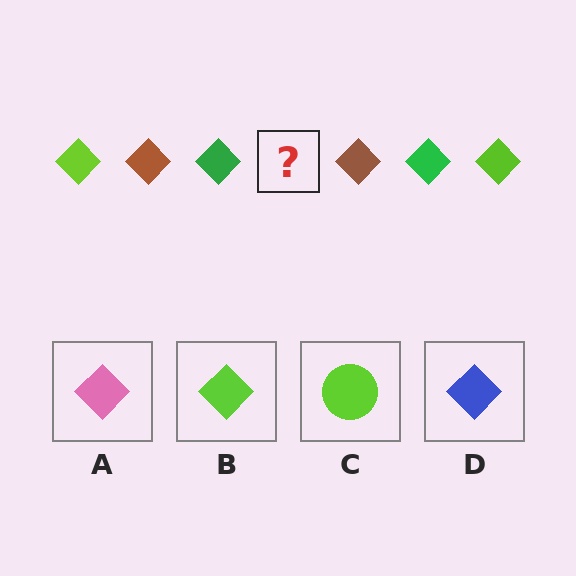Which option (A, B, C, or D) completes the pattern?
B.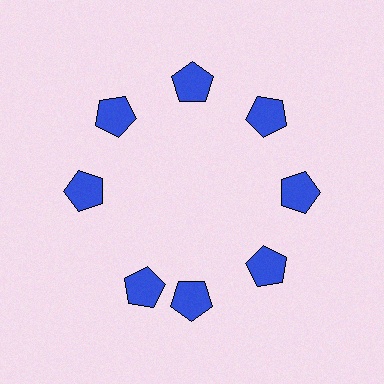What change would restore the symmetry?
The symmetry would be restored by rotating it back into even spacing with its neighbors so that all 8 pentagons sit at equal angles and equal distance from the center.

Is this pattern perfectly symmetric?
No. The 8 blue pentagons are arranged in a ring, but one element near the 8 o'clock position is rotated out of alignment along the ring, breaking the 8-fold rotational symmetry.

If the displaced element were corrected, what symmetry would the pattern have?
It would have 8-fold rotational symmetry — the pattern would map onto itself every 45 degrees.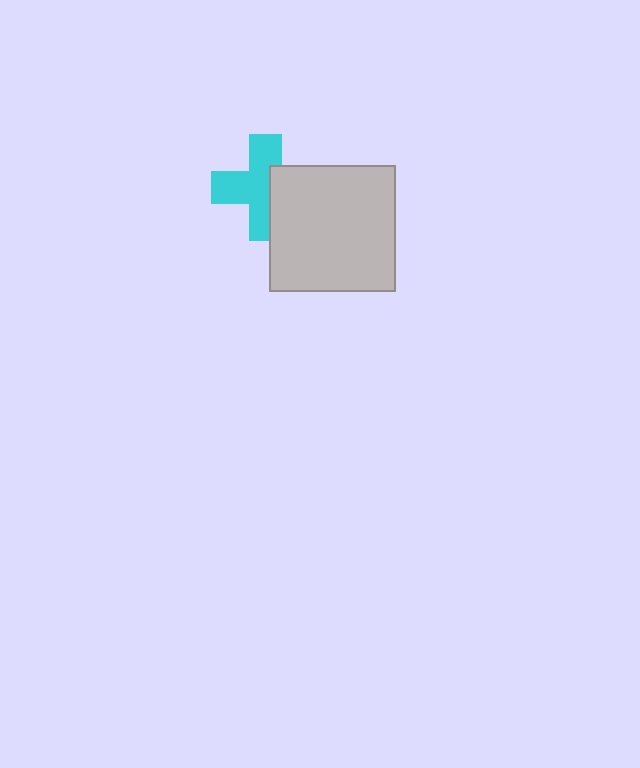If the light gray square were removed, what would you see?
You would see the complete cyan cross.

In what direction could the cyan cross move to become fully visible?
The cyan cross could move left. That would shift it out from behind the light gray square entirely.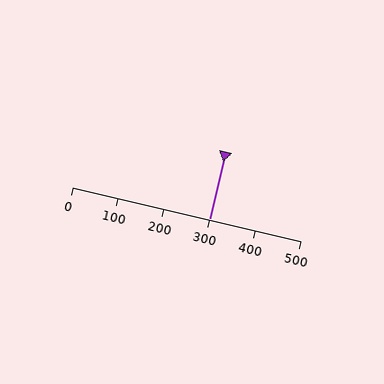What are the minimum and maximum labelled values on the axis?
The axis runs from 0 to 500.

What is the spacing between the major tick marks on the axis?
The major ticks are spaced 100 apart.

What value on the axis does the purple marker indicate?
The marker indicates approximately 300.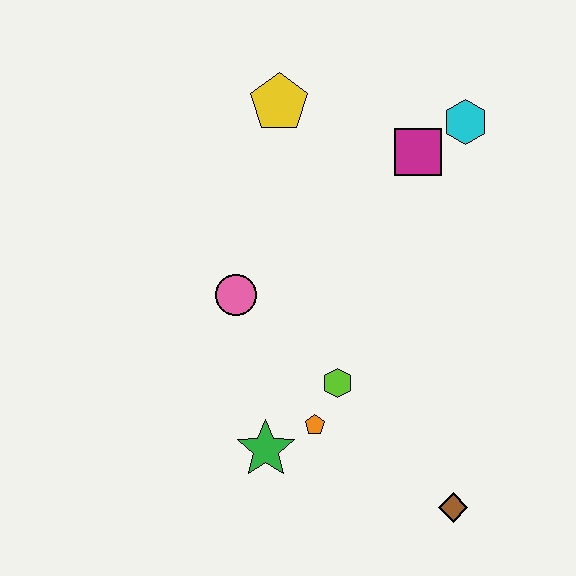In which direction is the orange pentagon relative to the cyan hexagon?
The orange pentagon is below the cyan hexagon.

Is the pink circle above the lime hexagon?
Yes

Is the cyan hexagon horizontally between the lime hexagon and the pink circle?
No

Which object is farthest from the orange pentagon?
The cyan hexagon is farthest from the orange pentagon.